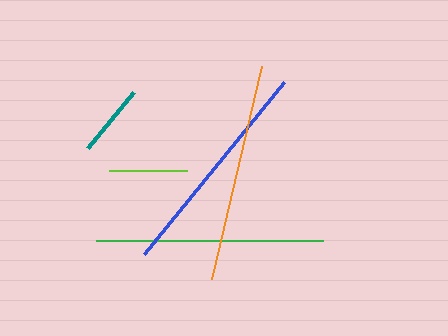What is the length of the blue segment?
The blue segment is approximately 222 pixels long.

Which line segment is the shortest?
The teal line is the shortest at approximately 72 pixels.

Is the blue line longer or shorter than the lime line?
The blue line is longer than the lime line.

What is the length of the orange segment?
The orange segment is approximately 218 pixels long.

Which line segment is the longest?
The green line is the longest at approximately 227 pixels.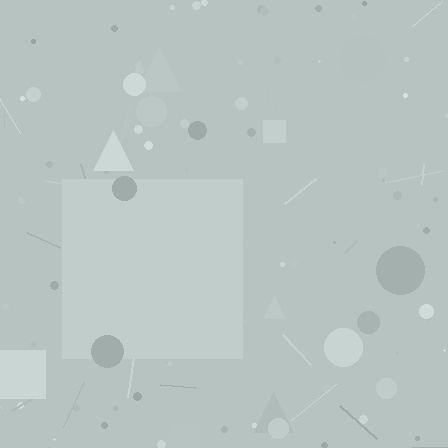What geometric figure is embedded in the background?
A square is embedded in the background.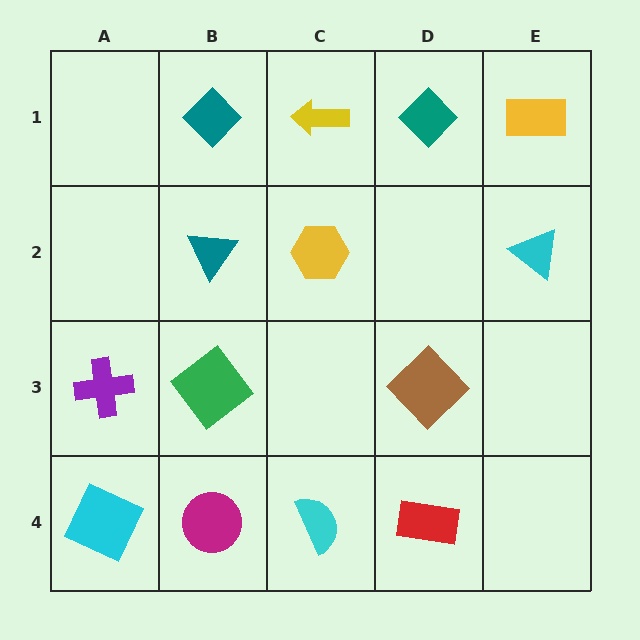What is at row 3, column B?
A green diamond.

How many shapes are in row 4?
4 shapes.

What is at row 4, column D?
A red rectangle.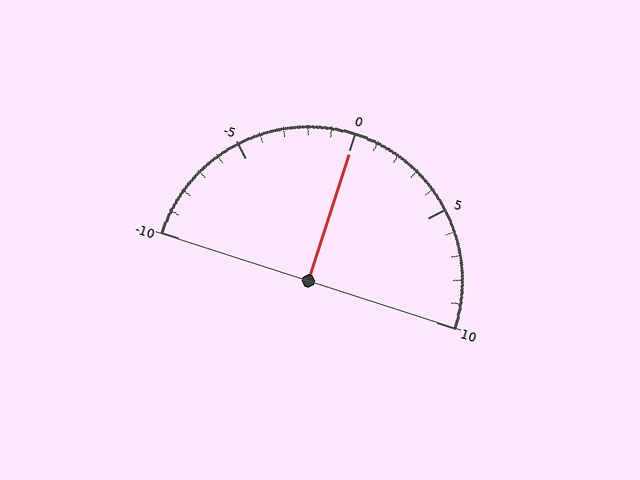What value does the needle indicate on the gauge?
The needle indicates approximately 0.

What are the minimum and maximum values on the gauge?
The gauge ranges from -10 to 10.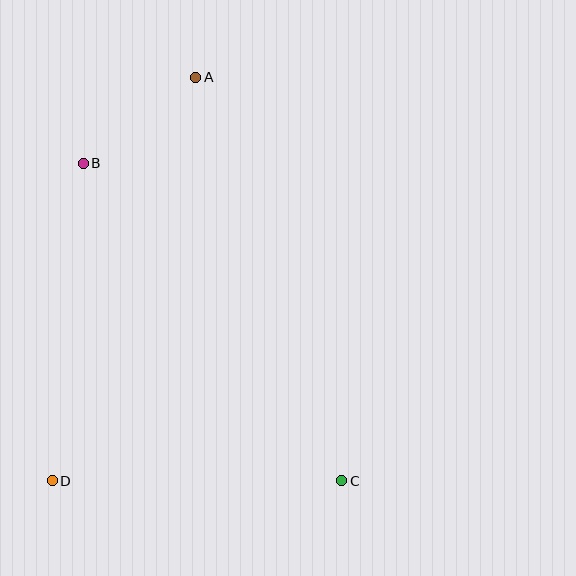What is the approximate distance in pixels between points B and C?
The distance between B and C is approximately 409 pixels.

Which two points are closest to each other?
Points A and B are closest to each other.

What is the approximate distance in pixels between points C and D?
The distance between C and D is approximately 289 pixels.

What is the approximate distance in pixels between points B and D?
The distance between B and D is approximately 319 pixels.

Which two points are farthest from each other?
Points A and C are farthest from each other.